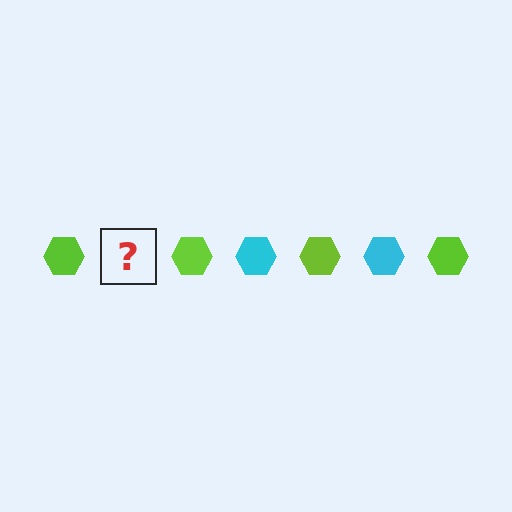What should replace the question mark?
The question mark should be replaced with a cyan hexagon.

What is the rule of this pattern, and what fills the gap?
The rule is that the pattern cycles through lime, cyan hexagons. The gap should be filled with a cyan hexagon.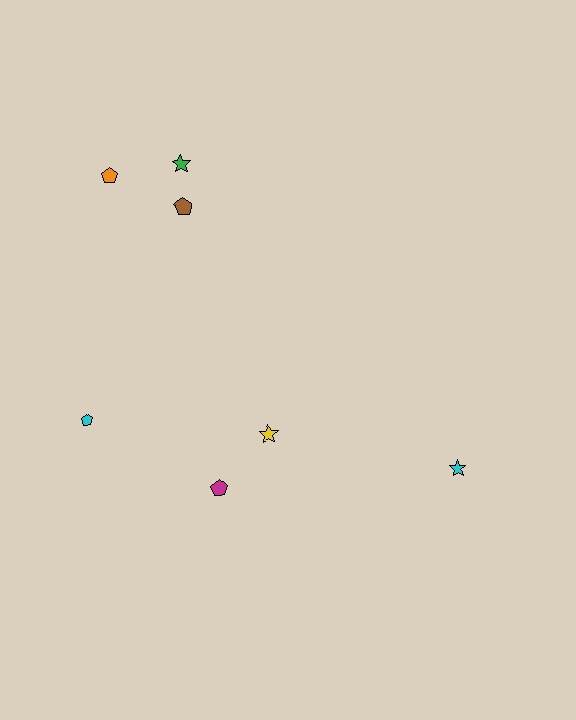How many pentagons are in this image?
There are 4 pentagons.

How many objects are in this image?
There are 7 objects.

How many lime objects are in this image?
There are no lime objects.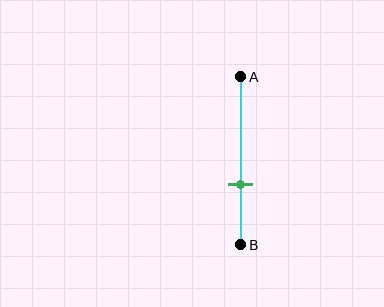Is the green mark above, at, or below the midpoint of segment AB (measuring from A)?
The green mark is below the midpoint of segment AB.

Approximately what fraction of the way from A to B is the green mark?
The green mark is approximately 65% of the way from A to B.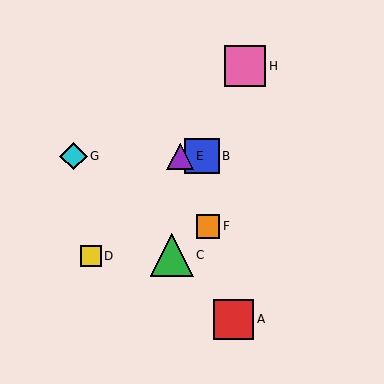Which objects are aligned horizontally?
Objects B, E, G are aligned horizontally.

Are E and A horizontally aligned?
No, E is at y≈156 and A is at y≈319.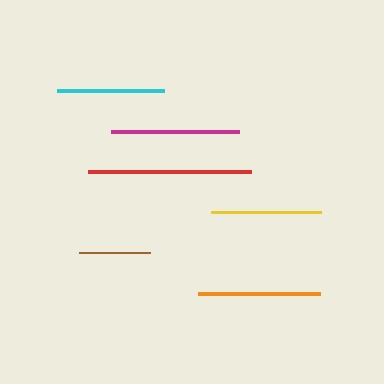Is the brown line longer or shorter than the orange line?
The orange line is longer than the brown line.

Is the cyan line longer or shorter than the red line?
The red line is longer than the cyan line.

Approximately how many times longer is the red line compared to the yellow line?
The red line is approximately 1.5 times the length of the yellow line.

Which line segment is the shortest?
The brown line is the shortest at approximately 71 pixels.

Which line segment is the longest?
The red line is the longest at approximately 163 pixels.